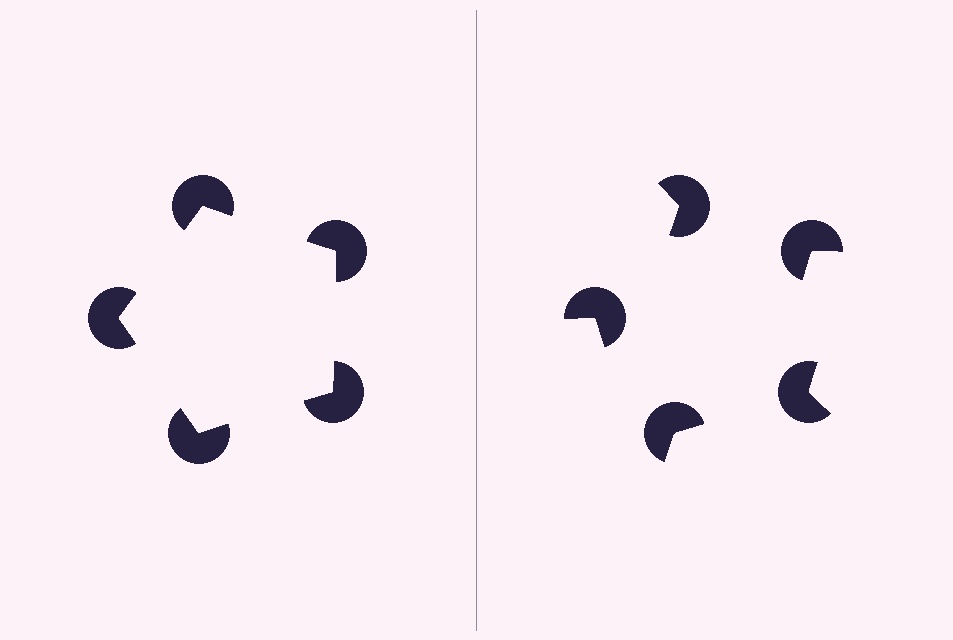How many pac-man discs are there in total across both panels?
10 — 5 on each side.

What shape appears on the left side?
An illusory pentagon.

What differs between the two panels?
The pac-man discs are positioned identically on both sides; only the wedge orientations differ. On the left they align to a pentagon; on the right they are misaligned.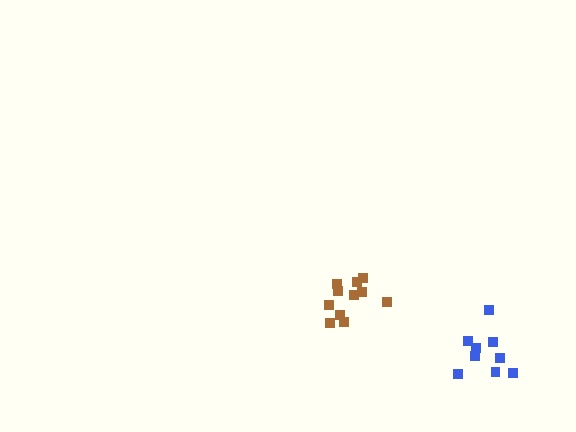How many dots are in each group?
Group 1: 9 dots, Group 2: 11 dots (20 total).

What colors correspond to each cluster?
The clusters are colored: blue, brown.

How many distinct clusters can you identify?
There are 2 distinct clusters.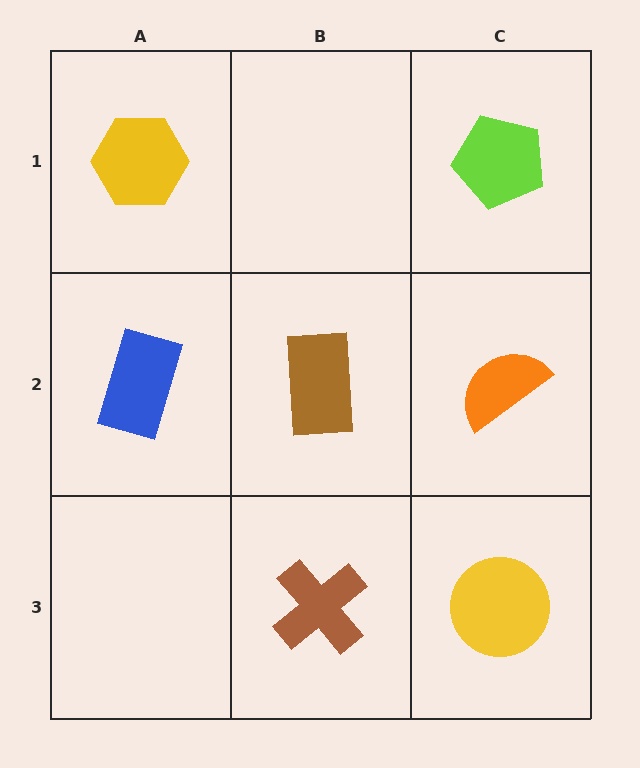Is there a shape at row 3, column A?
No, that cell is empty.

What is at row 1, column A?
A yellow hexagon.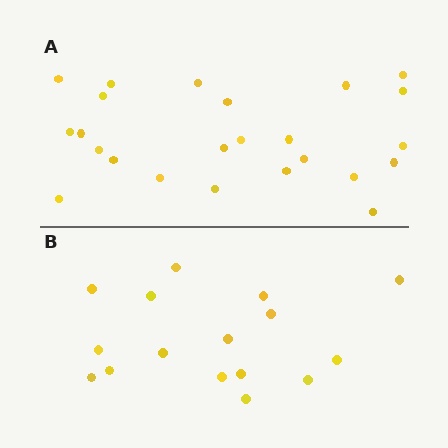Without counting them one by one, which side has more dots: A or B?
Region A (the top region) has more dots.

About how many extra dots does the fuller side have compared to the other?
Region A has roughly 8 or so more dots than region B.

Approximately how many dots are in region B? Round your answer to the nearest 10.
About 20 dots. (The exact count is 16, which rounds to 20.)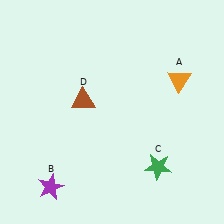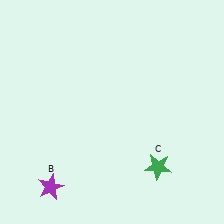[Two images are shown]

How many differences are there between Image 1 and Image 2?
There are 2 differences between the two images.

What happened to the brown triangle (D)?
The brown triangle (D) was removed in Image 2. It was in the top-left area of Image 1.